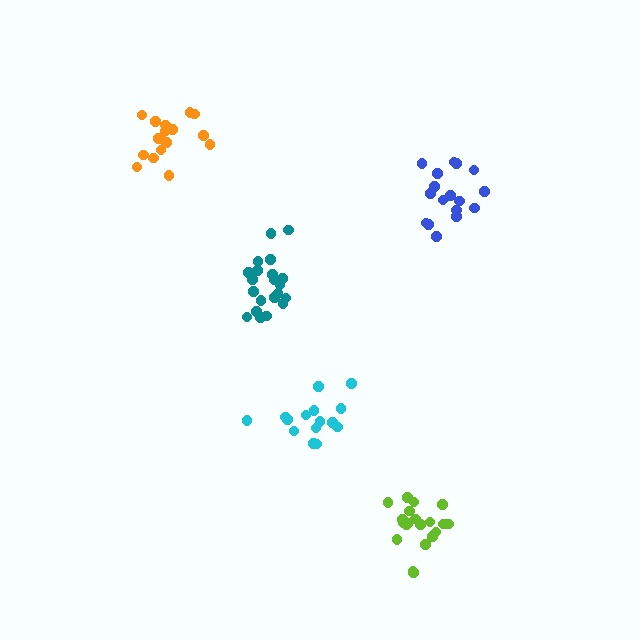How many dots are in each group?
Group 1: 17 dots, Group 2: 15 dots, Group 3: 21 dots, Group 4: 17 dots, Group 5: 20 dots (90 total).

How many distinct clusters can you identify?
There are 5 distinct clusters.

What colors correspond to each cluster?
The clusters are colored: blue, cyan, teal, orange, lime.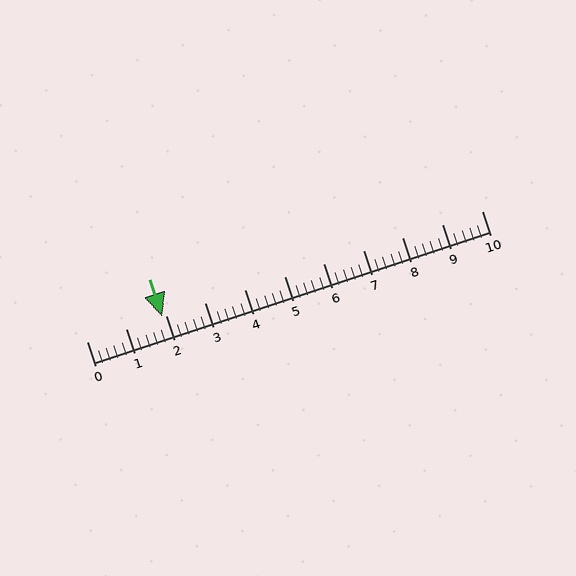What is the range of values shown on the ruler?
The ruler shows values from 0 to 10.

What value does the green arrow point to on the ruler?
The green arrow points to approximately 1.9.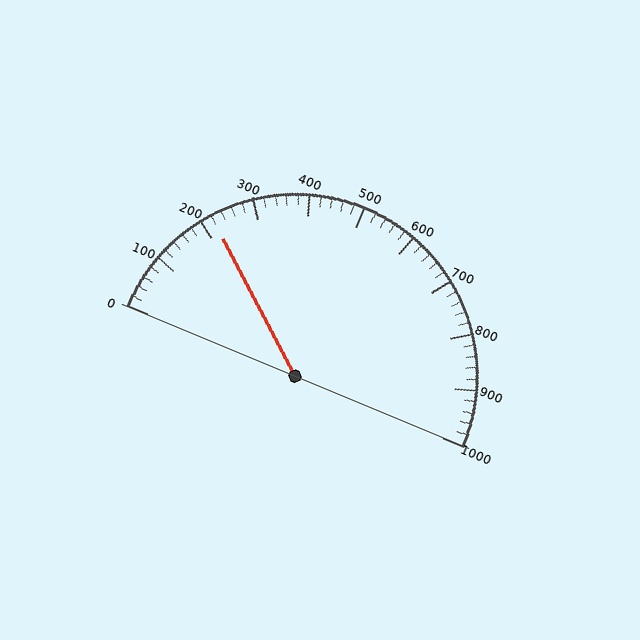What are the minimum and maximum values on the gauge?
The gauge ranges from 0 to 1000.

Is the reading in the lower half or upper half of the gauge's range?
The reading is in the lower half of the range (0 to 1000).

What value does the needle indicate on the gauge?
The needle indicates approximately 220.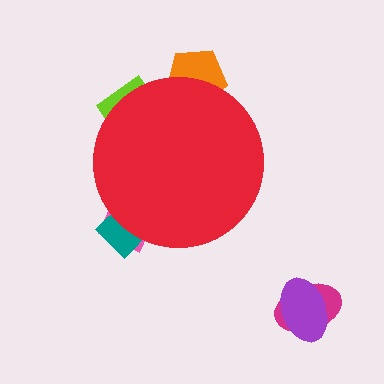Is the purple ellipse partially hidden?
No, the purple ellipse is fully visible.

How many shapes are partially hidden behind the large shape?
4 shapes are partially hidden.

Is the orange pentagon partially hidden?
Yes, the orange pentagon is partially hidden behind the red circle.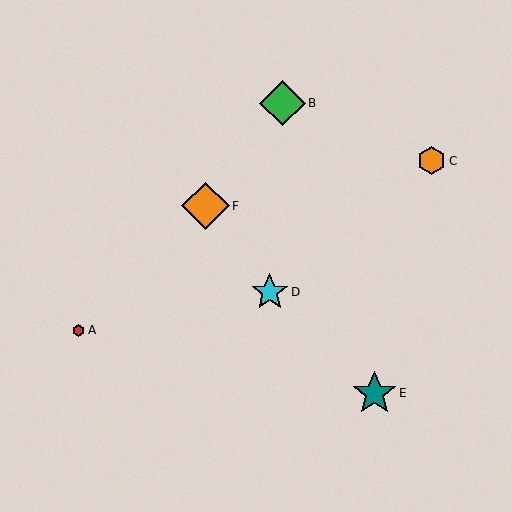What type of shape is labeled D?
Shape D is a cyan star.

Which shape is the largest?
The orange diamond (labeled F) is the largest.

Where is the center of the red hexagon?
The center of the red hexagon is at (79, 330).